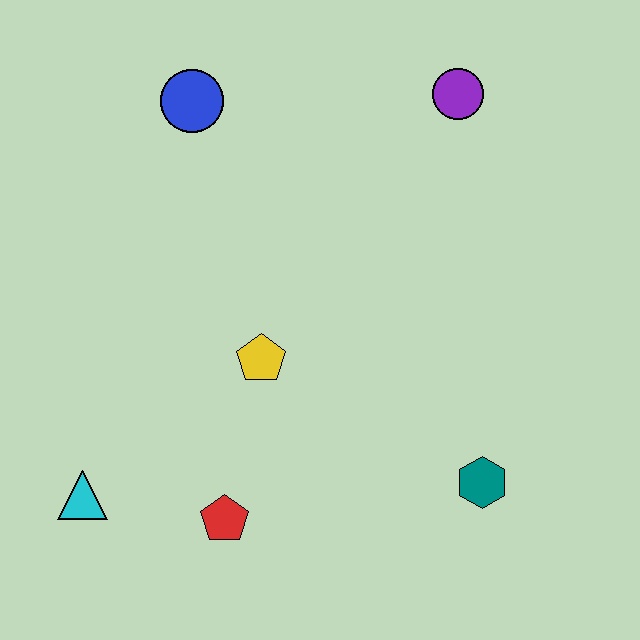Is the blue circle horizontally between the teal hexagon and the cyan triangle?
Yes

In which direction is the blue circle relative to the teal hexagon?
The blue circle is above the teal hexagon.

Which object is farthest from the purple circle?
The cyan triangle is farthest from the purple circle.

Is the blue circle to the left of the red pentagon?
Yes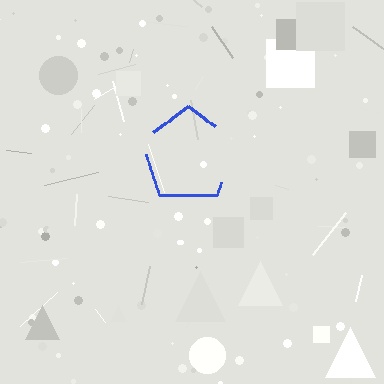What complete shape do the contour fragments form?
The contour fragments form a pentagon.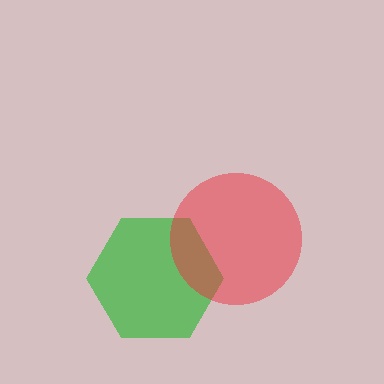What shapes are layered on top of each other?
The layered shapes are: a green hexagon, a red circle.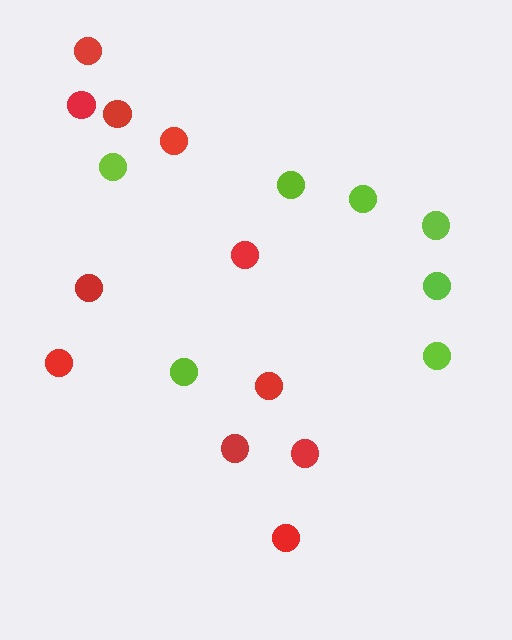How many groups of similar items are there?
There are 2 groups: one group of red circles (11) and one group of lime circles (7).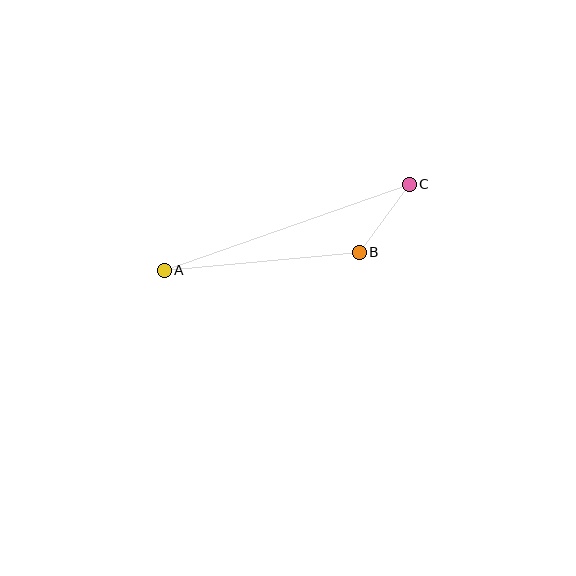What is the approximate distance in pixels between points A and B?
The distance between A and B is approximately 196 pixels.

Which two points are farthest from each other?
Points A and C are farthest from each other.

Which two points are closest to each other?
Points B and C are closest to each other.